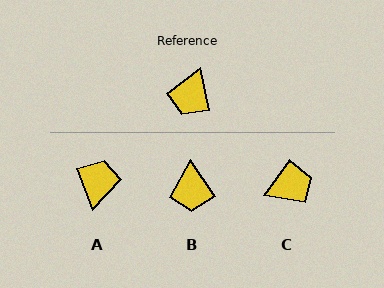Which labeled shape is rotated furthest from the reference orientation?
A, about 171 degrees away.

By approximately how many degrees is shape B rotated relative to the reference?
Approximately 22 degrees counter-clockwise.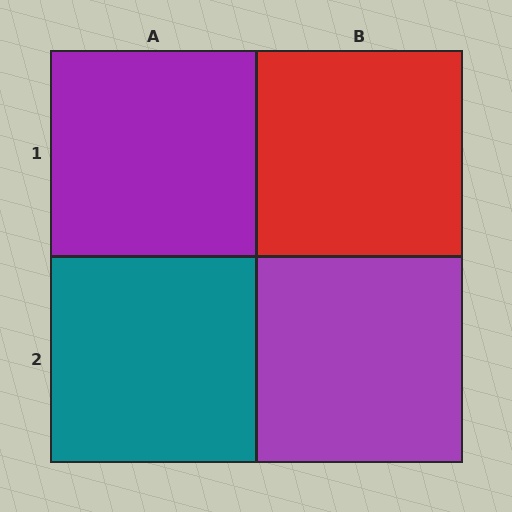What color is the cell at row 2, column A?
Teal.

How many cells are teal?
1 cell is teal.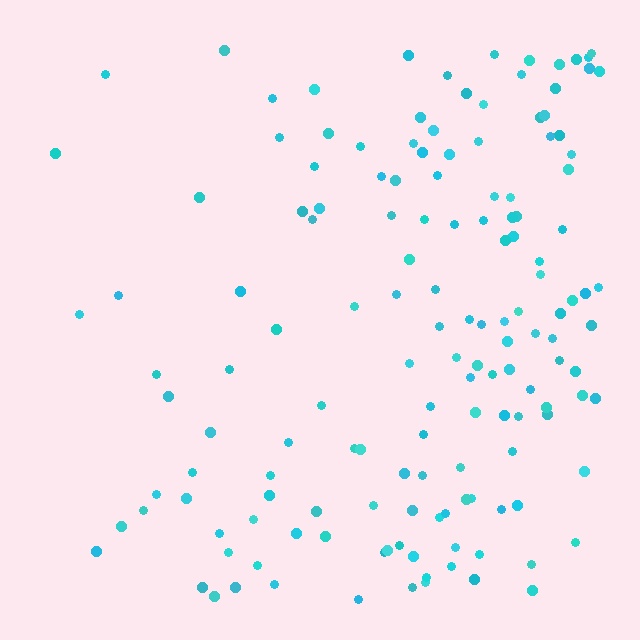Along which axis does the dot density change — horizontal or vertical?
Horizontal.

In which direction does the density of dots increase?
From left to right, with the right side densest.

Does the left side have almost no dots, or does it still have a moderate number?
Still a moderate number, just noticeably fewer than the right.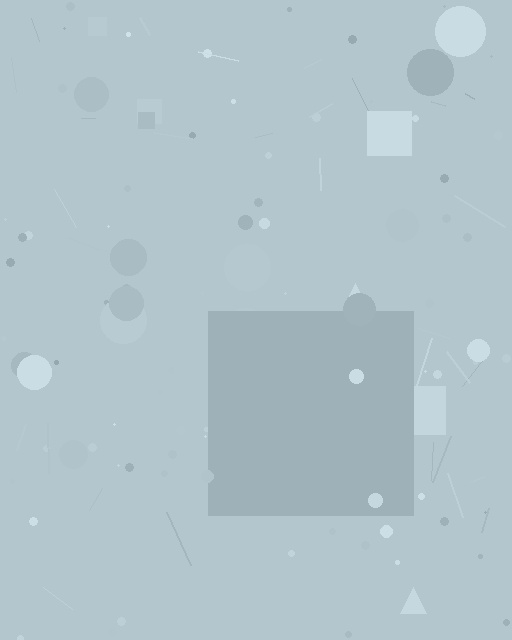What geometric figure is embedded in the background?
A square is embedded in the background.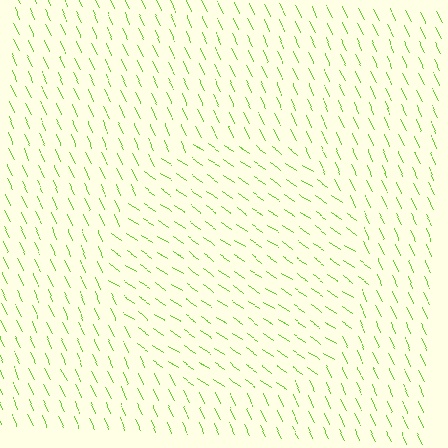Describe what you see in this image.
The image is filled with small lime line segments. A circle region in the image has lines oriented differently from the surrounding lines, creating a visible texture boundary.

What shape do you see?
I see a circle.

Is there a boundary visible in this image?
Yes, there is a texture boundary formed by a change in line orientation.